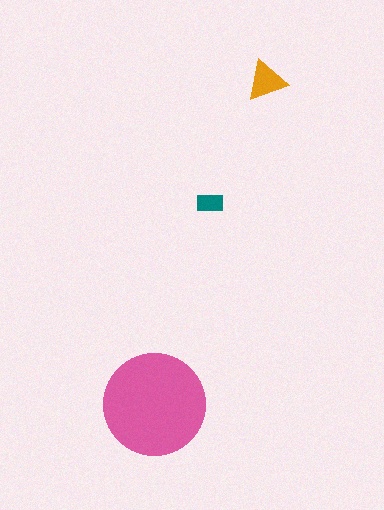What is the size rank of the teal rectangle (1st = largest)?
3rd.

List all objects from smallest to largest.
The teal rectangle, the orange triangle, the pink circle.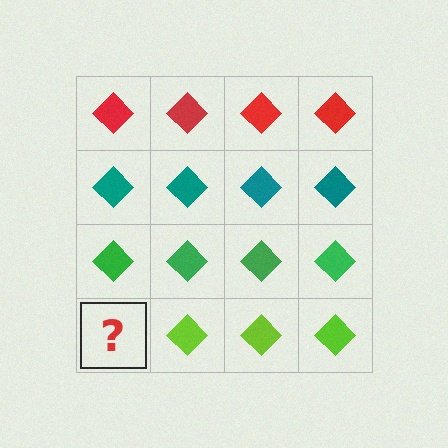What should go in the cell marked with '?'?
The missing cell should contain a lime diamond.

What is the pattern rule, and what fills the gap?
The rule is that each row has a consistent color. The gap should be filled with a lime diamond.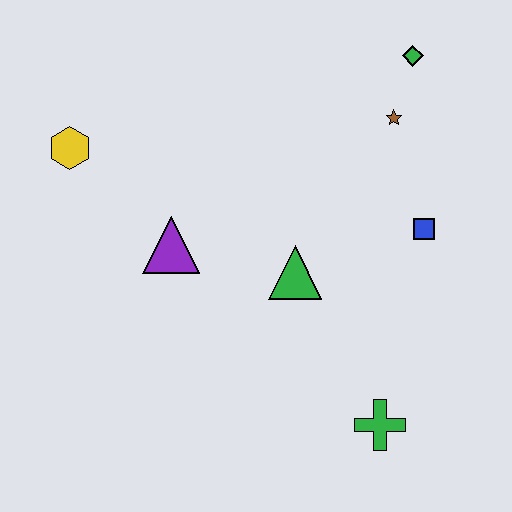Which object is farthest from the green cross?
The yellow hexagon is farthest from the green cross.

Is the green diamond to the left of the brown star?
No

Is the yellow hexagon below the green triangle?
No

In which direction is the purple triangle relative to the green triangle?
The purple triangle is to the left of the green triangle.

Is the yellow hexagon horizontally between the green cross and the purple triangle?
No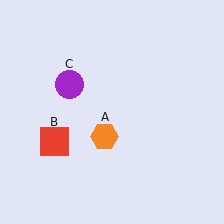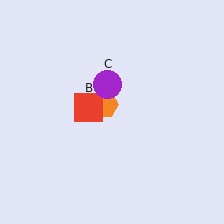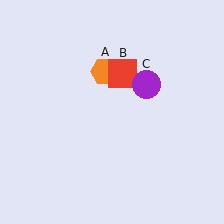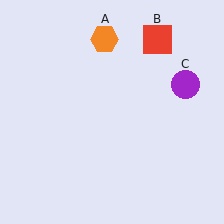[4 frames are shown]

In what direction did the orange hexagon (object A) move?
The orange hexagon (object A) moved up.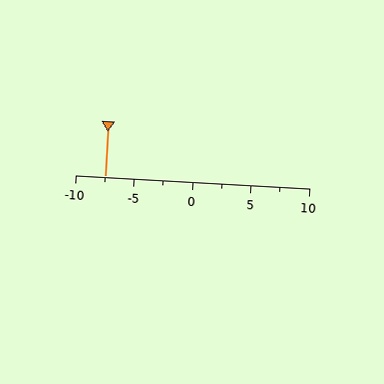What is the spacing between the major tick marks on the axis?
The major ticks are spaced 5 apart.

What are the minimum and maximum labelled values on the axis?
The axis runs from -10 to 10.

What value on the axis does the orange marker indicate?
The marker indicates approximately -7.5.